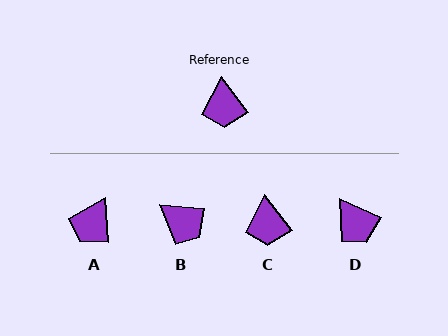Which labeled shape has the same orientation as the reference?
C.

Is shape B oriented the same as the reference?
No, it is off by about 47 degrees.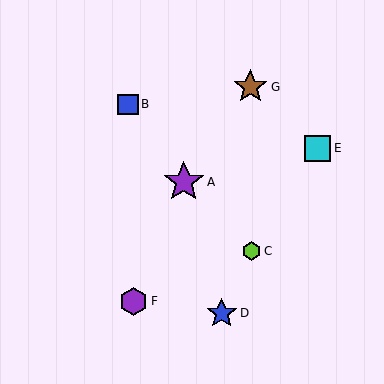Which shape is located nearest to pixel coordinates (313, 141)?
The cyan square (labeled E) at (318, 148) is nearest to that location.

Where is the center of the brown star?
The center of the brown star is at (250, 87).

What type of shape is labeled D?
Shape D is a blue star.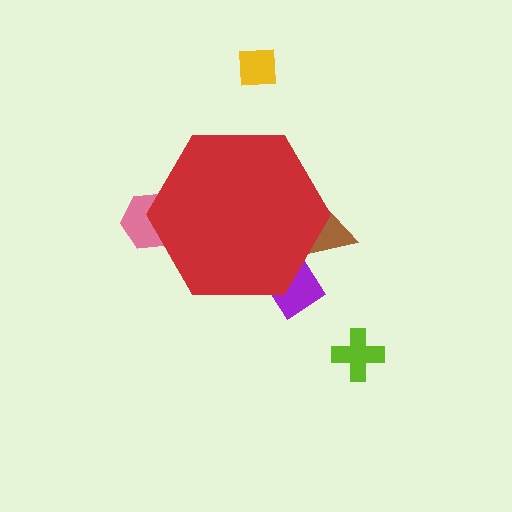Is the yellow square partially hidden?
No, the yellow square is fully visible.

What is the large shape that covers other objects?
A red hexagon.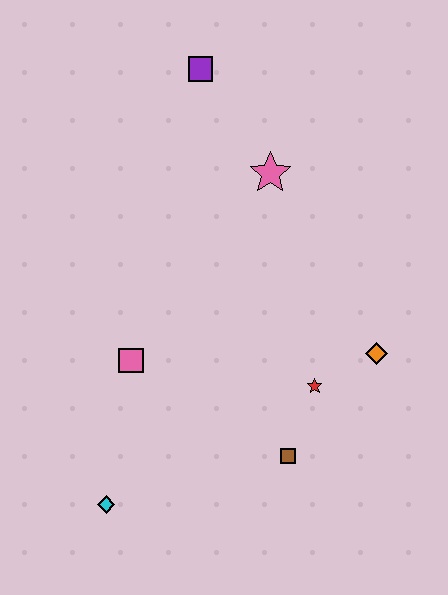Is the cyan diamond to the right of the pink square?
No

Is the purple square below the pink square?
No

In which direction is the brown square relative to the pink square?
The brown square is to the right of the pink square.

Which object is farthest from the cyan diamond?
The purple square is farthest from the cyan diamond.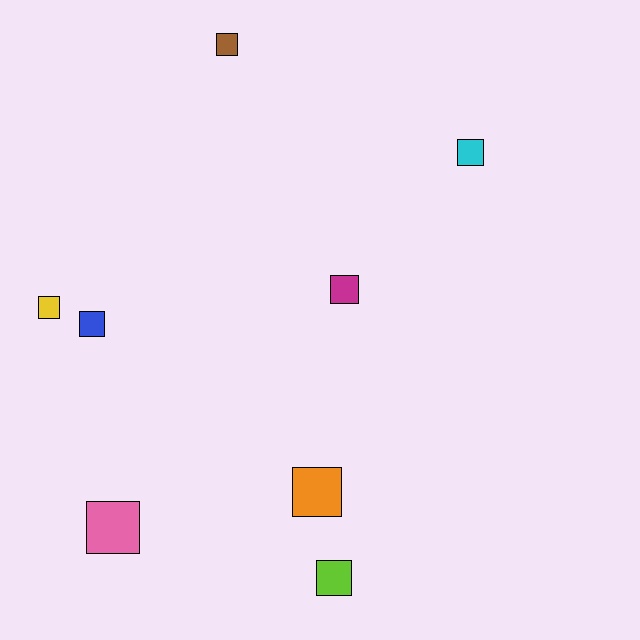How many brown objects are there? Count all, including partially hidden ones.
There is 1 brown object.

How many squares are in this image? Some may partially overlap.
There are 8 squares.